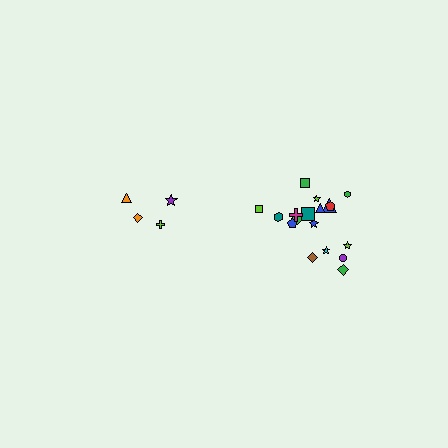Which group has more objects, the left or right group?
The right group.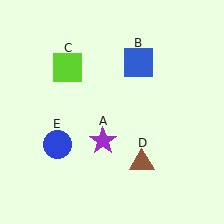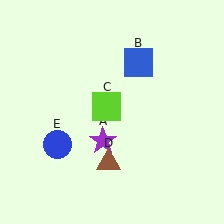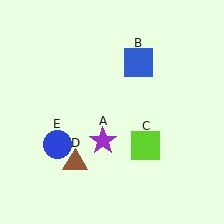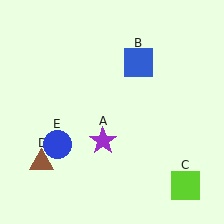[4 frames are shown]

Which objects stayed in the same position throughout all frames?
Purple star (object A) and blue square (object B) and blue circle (object E) remained stationary.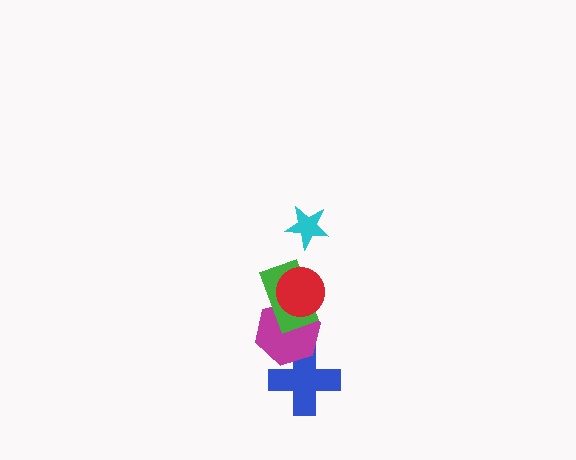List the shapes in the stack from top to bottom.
From top to bottom: the cyan star, the red circle, the green rectangle, the magenta hexagon, the blue cross.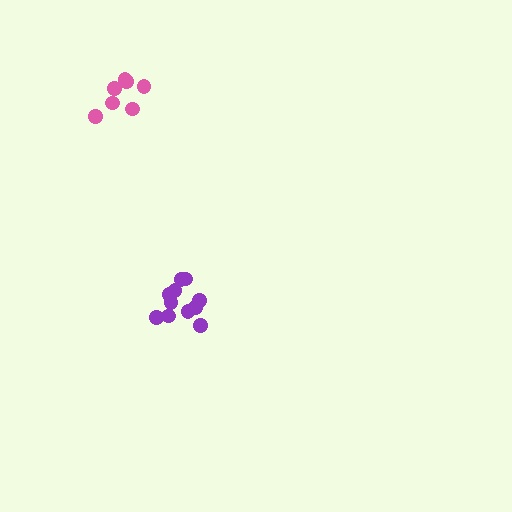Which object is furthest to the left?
The pink cluster is leftmost.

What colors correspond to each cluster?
The clusters are colored: purple, pink.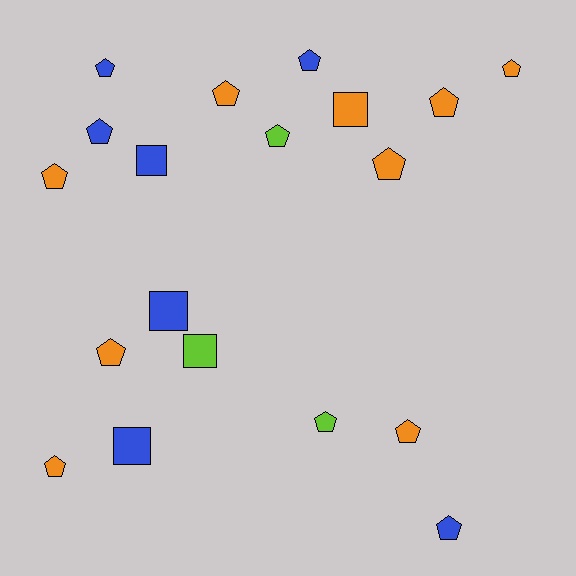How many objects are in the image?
There are 19 objects.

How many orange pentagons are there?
There are 8 orange pentagons.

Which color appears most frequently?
Orange, with 9 objects.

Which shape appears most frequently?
Pentagon, with 14 objects.